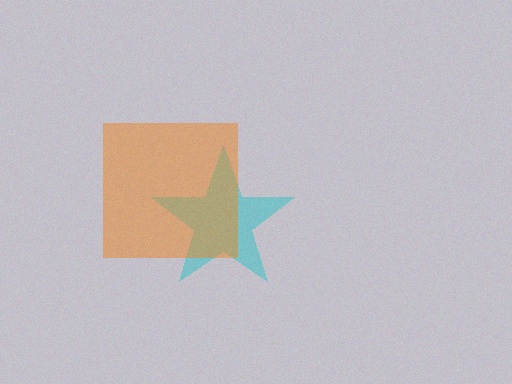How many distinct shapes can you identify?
There are 2 distinct shapes: a cyan star, an orange square.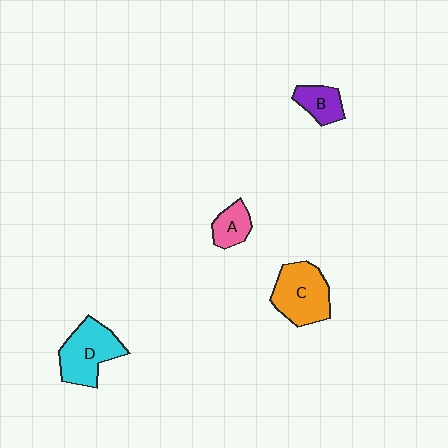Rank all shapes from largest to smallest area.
From largest to smallest: C (orange), D (cyan), B (purple), A (pink).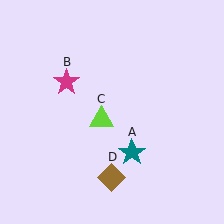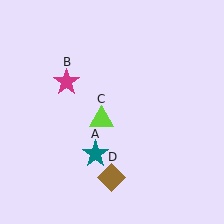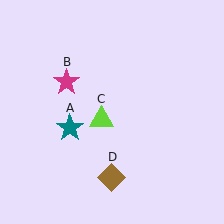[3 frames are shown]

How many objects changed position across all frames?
1 object changed position: teal star (object A).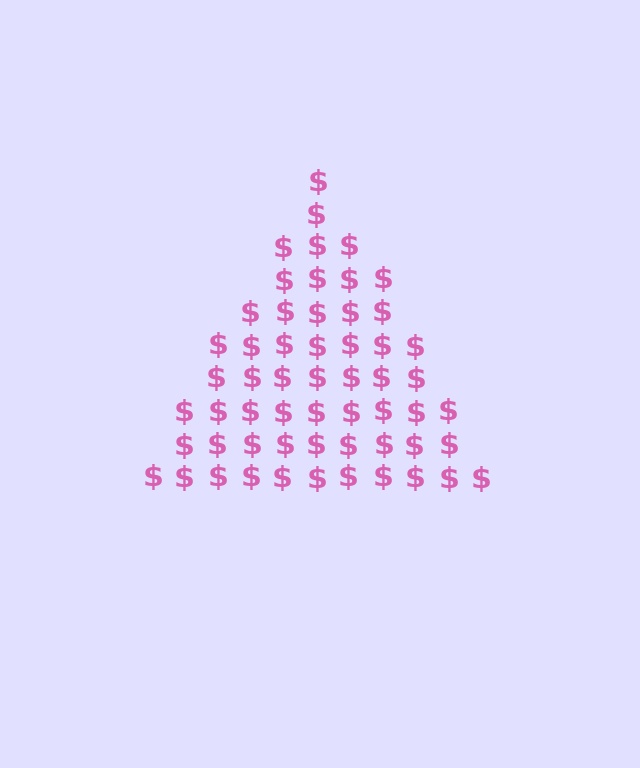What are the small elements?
The small elements are dollar signs.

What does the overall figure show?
The overall figure shows a triangle.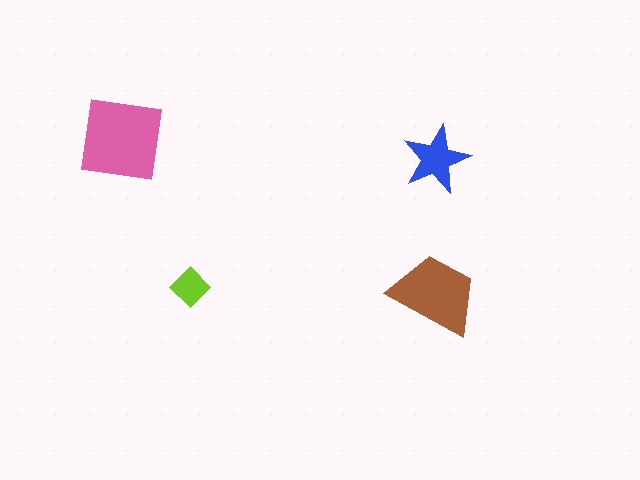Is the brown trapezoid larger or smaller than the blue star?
Larger.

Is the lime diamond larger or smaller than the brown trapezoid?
Smaller.